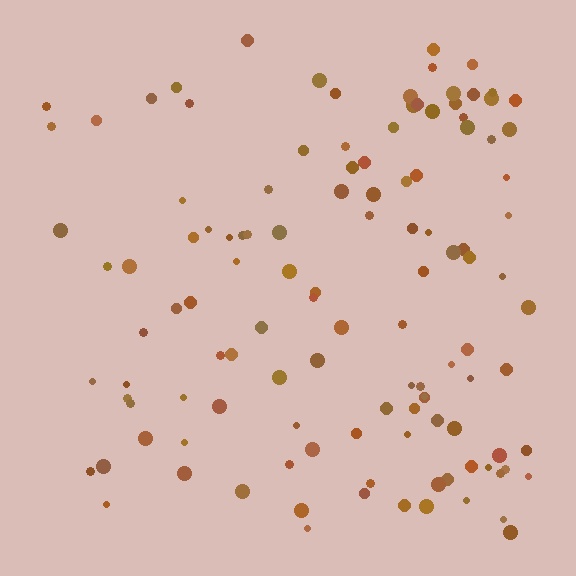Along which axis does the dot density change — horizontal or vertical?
Horizontal.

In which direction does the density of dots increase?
From left to right, with the right side densest.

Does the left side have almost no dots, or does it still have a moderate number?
Still a moderate number, just noticeably fewer than the right.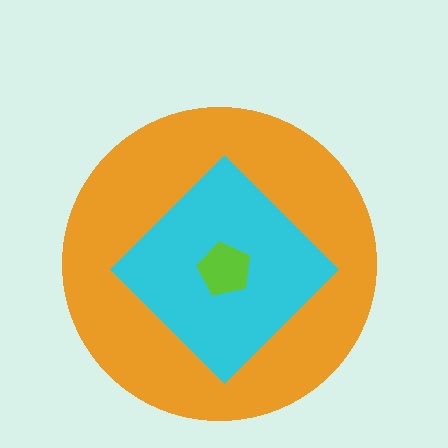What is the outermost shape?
The orange circle.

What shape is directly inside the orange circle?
The cyan diamond.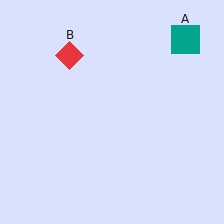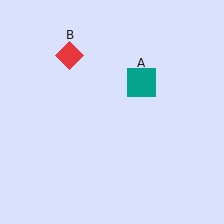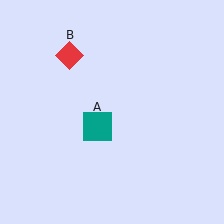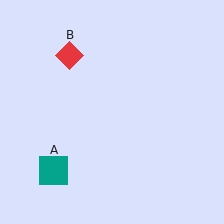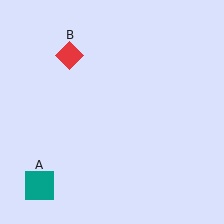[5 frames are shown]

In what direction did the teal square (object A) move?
The teal square (object A) moved down and to the left.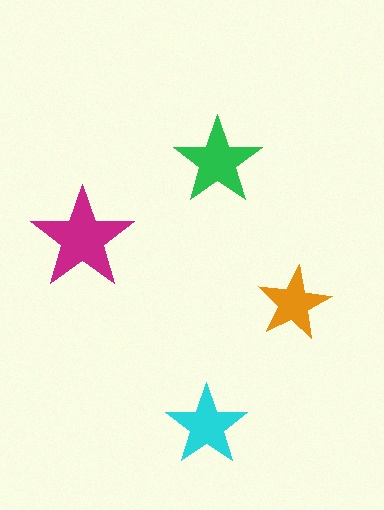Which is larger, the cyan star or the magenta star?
The magenta one.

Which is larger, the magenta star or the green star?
The magenta one.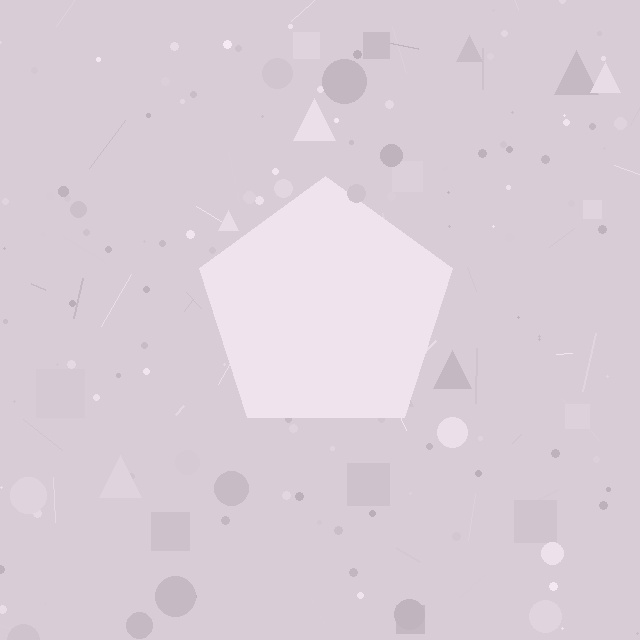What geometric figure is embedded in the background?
A pentagon is embedded in the background.